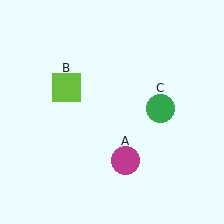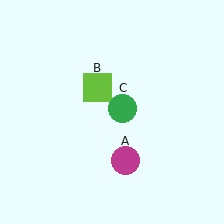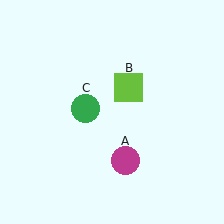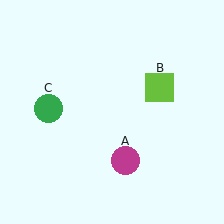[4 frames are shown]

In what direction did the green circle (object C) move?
The green circle (object C) moved left.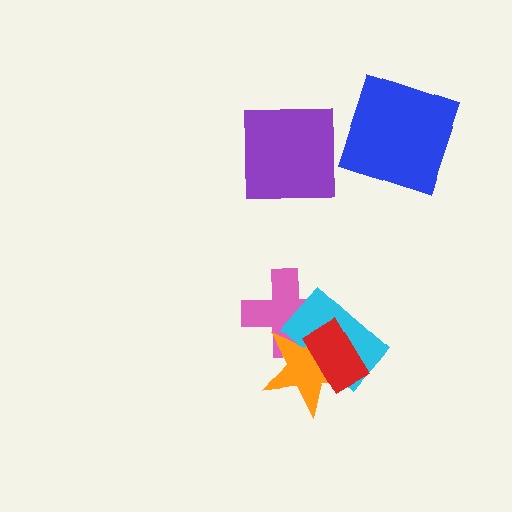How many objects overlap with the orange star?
3 objects overlap with the orange star.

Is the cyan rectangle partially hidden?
Yes, it is partially covered by another shape.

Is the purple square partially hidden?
No, no other shape covers it.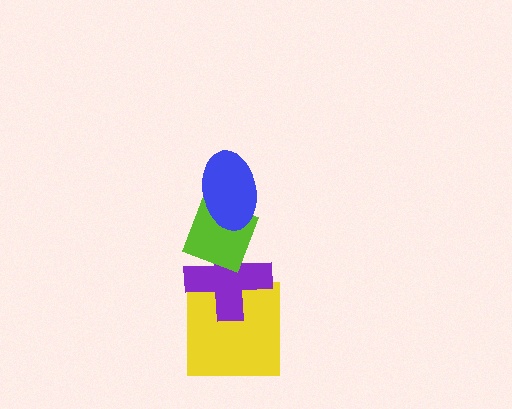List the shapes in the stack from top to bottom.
From top to bottom: the blue ellipse, the lime diamond, the purple cross, the yellow square.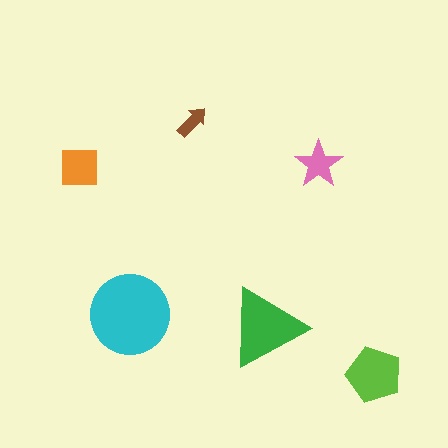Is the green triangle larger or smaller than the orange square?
Larger.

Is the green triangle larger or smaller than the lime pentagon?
Larger.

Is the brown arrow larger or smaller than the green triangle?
Smaller.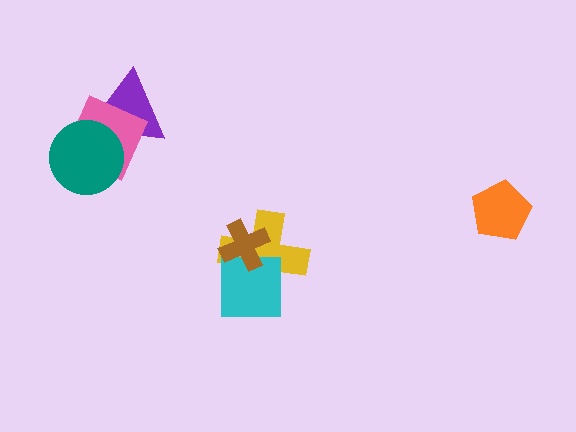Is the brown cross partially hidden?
No, no other shape covers it.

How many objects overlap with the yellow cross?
2 objects overlap with the yellow cross.